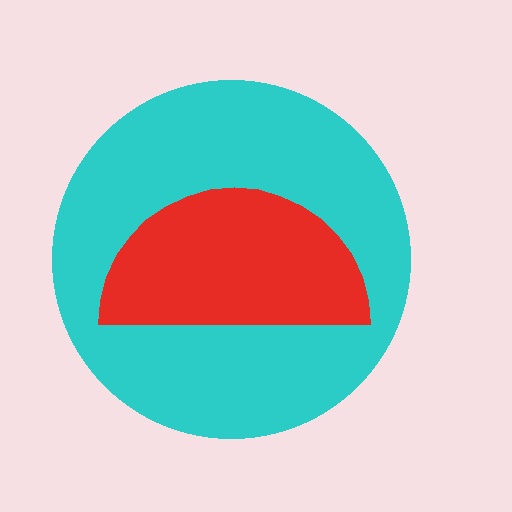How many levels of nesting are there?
2.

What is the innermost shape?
The red semicircle.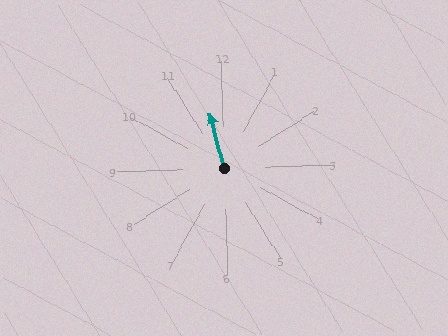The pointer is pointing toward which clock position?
Roughly 12 o'clock.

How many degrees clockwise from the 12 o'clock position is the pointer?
Approximately 347 degrees.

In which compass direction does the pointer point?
North.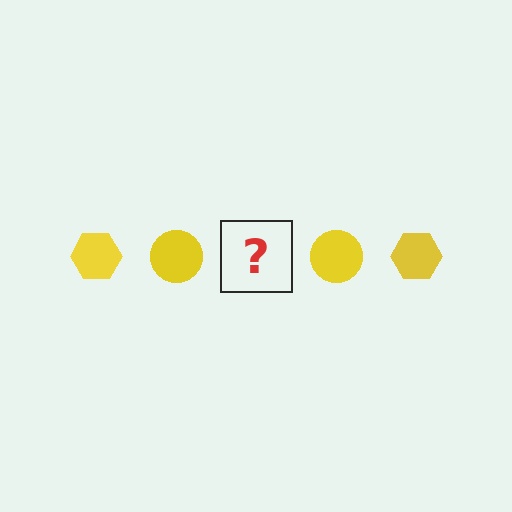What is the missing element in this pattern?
The missing element is a yellow hexagon.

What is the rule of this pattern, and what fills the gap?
The rule is that the pattern cycles through hexagon, circle shapes in yellow. The gap should be filled with a yellow hexagon.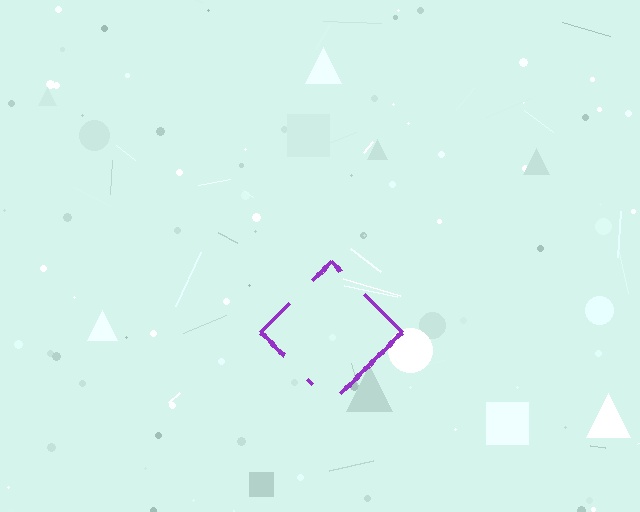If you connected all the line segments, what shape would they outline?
They would outline a diamond.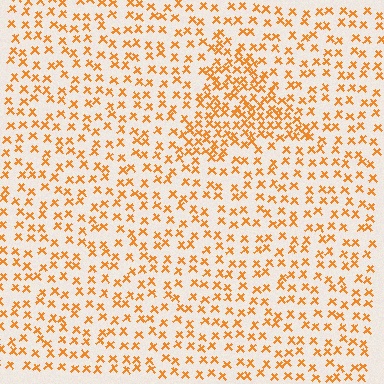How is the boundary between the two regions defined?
The boundary is defined by a change in element density (approximately 1.9x ratio). All elements are the same color, size, and shape.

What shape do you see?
I see a triangle.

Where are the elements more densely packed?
The elements are more densely packed inside the triangle boundary.